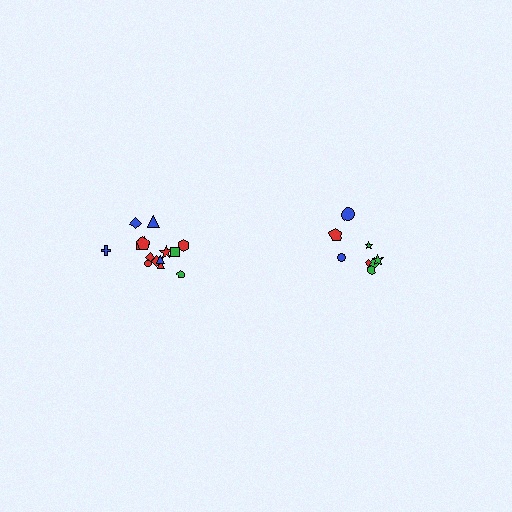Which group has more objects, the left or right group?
The left group.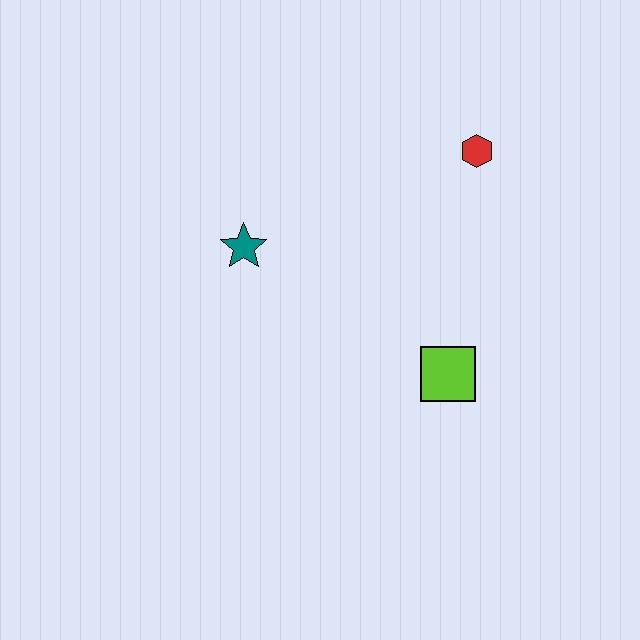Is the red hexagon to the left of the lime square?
No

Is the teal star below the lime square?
No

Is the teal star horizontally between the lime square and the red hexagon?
No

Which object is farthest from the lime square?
The teal star is farthest from the lime square.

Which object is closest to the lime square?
The red hexagon is closest to the lime square.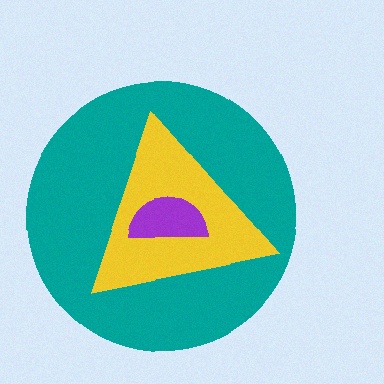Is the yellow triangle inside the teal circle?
Yes.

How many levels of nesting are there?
3.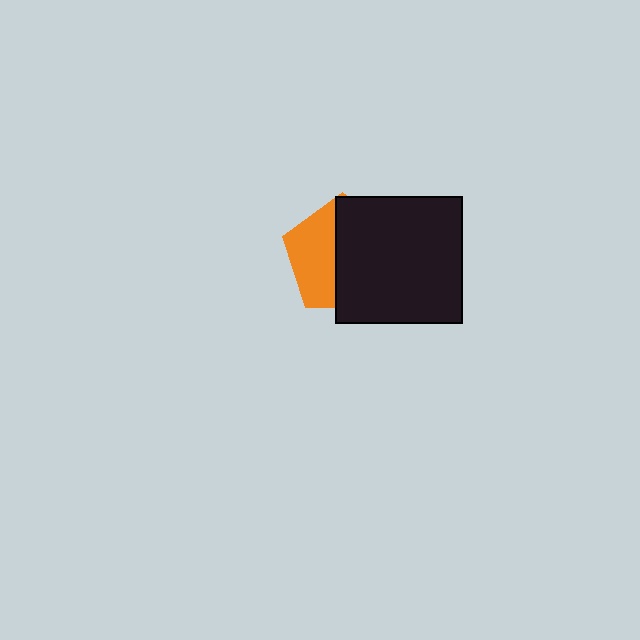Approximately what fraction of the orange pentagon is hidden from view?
Roughly 58% of the orange pentagon is hidden behind the black square.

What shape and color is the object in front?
The object in front is a black square.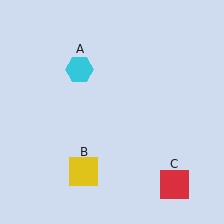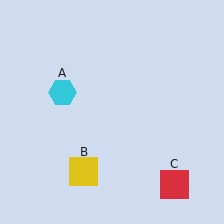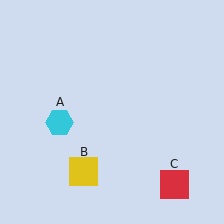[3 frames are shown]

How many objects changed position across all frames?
1 object changed position: cyan hexagon (object A).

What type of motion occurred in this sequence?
The cyan hexagon (object A) rotated counterclockwise around the center of the scene.